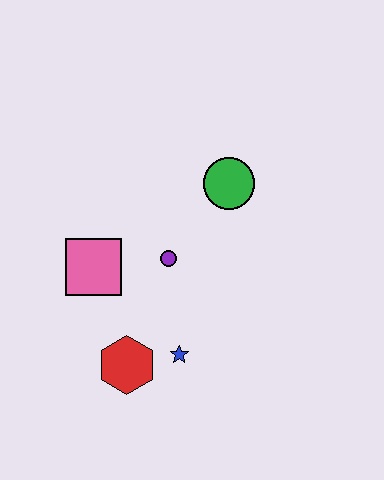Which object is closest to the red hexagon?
The blue star is closest to the red hexagon.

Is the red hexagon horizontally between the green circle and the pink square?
Yes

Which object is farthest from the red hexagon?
The green circle is farthest from the red hexagon.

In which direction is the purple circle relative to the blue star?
The purple circle is above the blue star.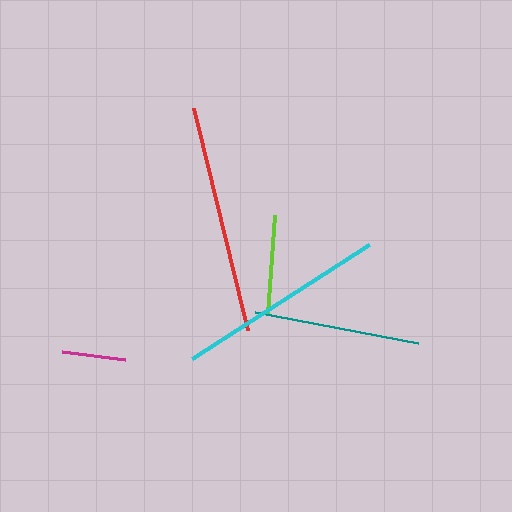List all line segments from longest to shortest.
From longest to shortest: red, cyan, teal, lime, magenta.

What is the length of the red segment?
The red segment is approximately 228 pixels long.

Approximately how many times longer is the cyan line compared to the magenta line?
The cyan line is approximately 3.3 times the length of the magenta line.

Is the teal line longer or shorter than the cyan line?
The cyan line is longer than the teal line.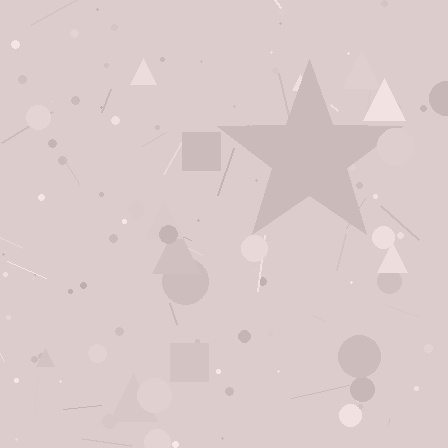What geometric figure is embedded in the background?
A star is embedded in the background.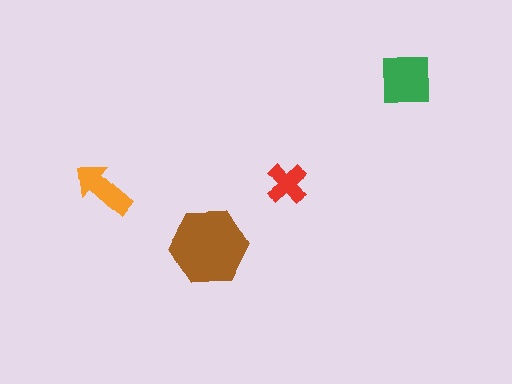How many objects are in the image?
There are 4 objects in the image.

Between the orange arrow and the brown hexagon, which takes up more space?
The brown hexagon.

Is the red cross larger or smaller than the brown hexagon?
Smaller.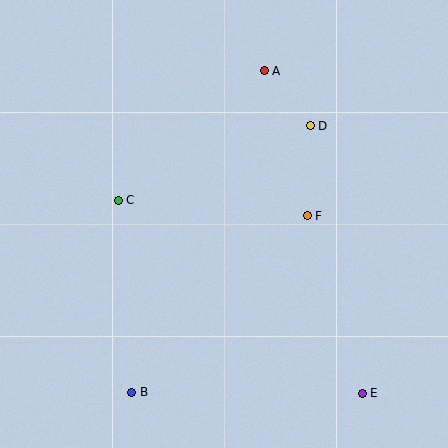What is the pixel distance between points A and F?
The distance between A and F is 151 pixels.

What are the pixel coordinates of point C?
Point C is at (118, 200).